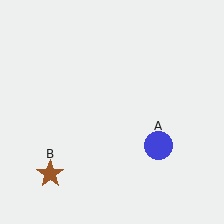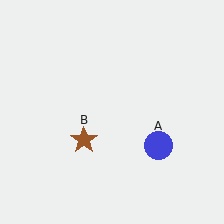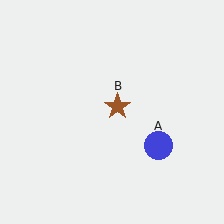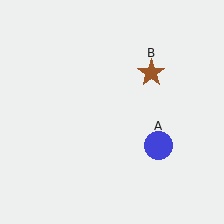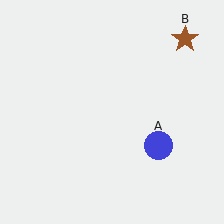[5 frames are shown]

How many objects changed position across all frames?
1 object changed position: brown star (object B).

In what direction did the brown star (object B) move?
The brown star (object B) moved up and to the right.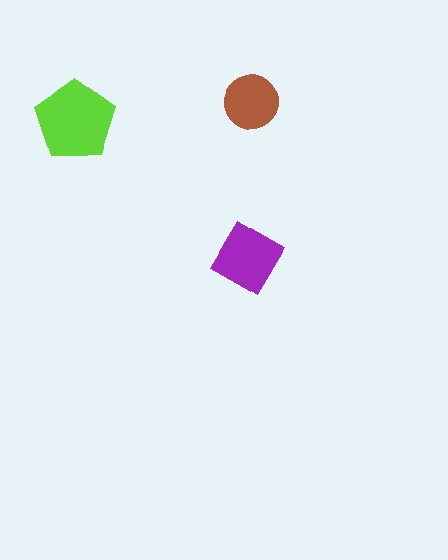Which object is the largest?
The lime pentagon.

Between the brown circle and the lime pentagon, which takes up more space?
The lime pentagon.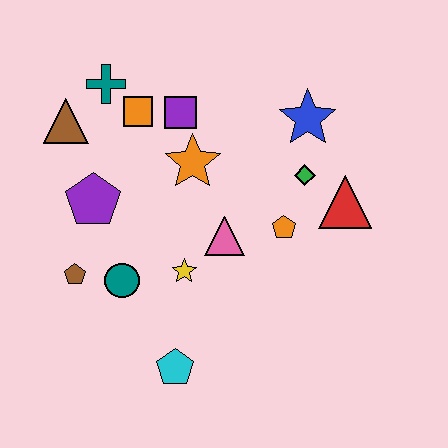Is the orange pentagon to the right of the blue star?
No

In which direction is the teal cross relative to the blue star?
The teal cross is to the left of the blue star.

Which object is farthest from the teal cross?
The cyan pentagon is farthest from the teal cross.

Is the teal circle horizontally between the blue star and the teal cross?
Yes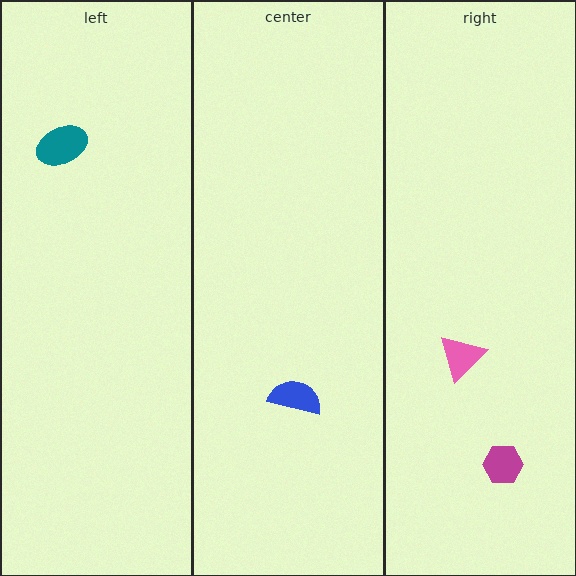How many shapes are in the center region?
1.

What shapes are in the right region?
The magenta hexagon, the pink triangle.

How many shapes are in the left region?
1.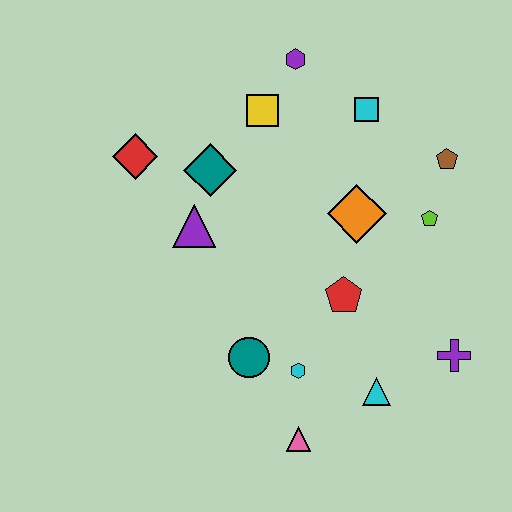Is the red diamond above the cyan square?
No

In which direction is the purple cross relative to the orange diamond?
The purple cross is below the orange diamond.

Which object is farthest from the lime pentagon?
The red diamond is farthest from the lime pentagon.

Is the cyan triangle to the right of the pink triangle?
Yes